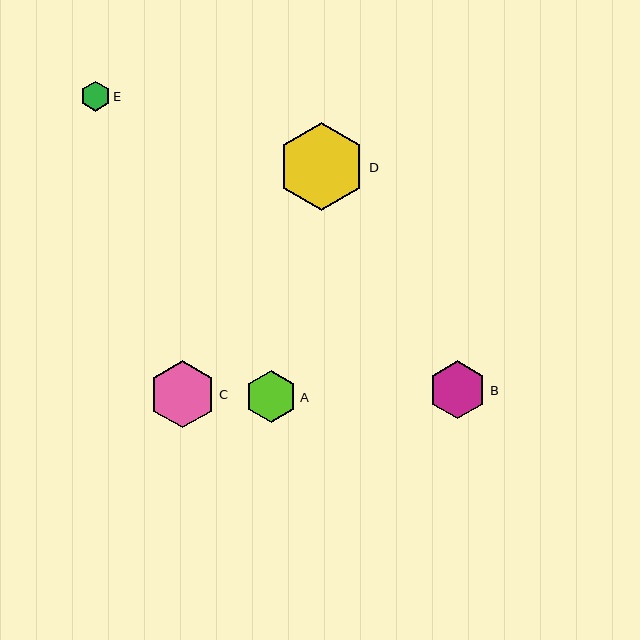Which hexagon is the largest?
Hexagon D is the largest with a size of approximately 88 pixels.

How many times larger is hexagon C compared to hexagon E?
Hexagon C is approximately 2.2 times the size of hexagon E.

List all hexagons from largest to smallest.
From largest to smallest: D, C, B, A, E.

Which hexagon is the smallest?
Hexagon E is the smallest with a size of approximately 30 pixels.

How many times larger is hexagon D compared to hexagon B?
Hexagon D is approximately 1.5 times the size of hexagon B.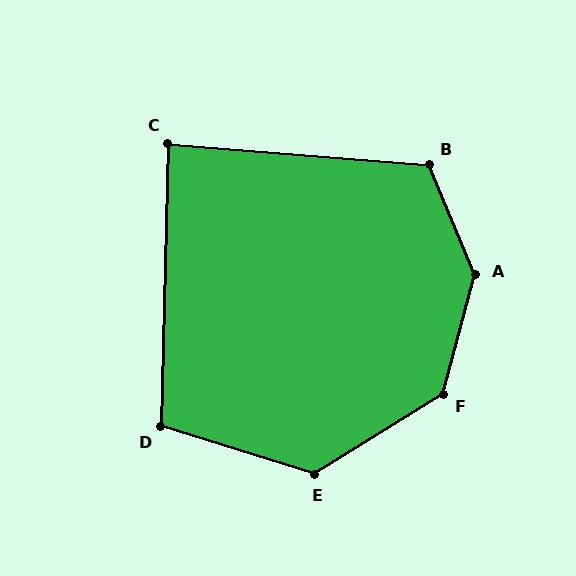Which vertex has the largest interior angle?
A, at approximately 142 degrees.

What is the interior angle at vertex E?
Approximately 131 degrees (obtuse).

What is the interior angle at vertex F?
Approximately 137 degrees (obtuse).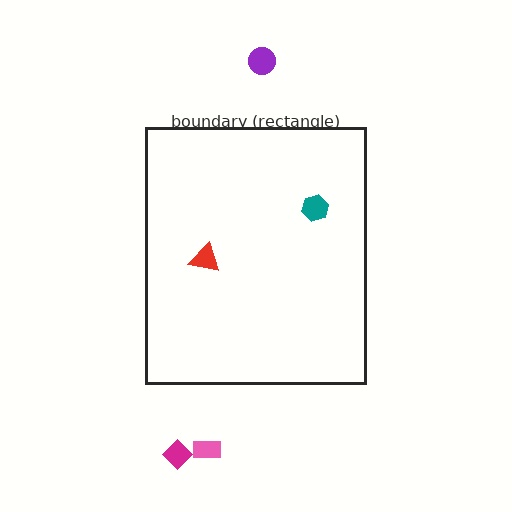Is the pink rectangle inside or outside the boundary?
Outside.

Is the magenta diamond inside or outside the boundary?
Outside.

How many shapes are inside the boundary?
2 inside, 3 outside.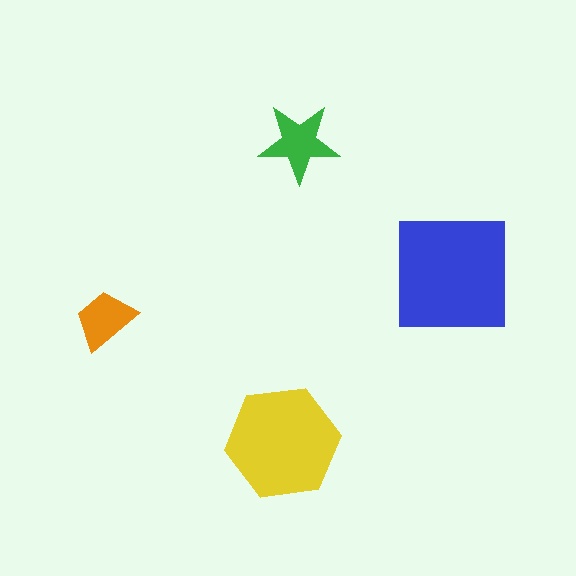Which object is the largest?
The blue square.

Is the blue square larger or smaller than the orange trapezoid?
Larger.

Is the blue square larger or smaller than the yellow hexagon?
Larger.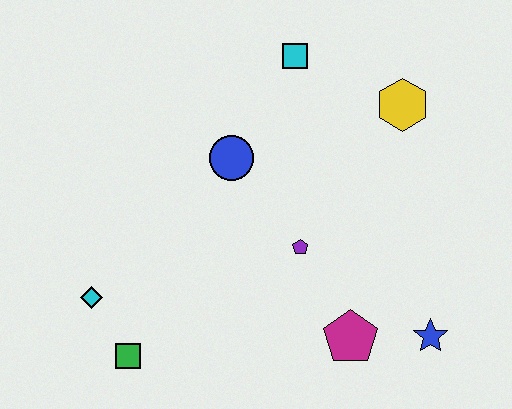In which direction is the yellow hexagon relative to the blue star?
The yellow hexagon is above the blue star.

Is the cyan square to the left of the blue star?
Yes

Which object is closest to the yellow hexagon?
The cyan square is closest to the yellow hexagon.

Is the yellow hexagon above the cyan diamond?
Yes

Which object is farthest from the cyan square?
The green square is farthest from the cyan square.